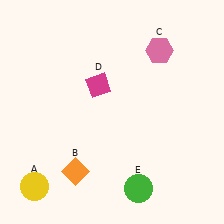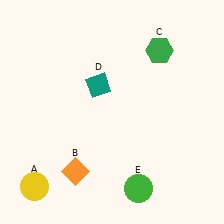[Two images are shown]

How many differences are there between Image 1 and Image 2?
There are 2 differences between the two images.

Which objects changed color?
C changed from pink to green. D changed from magenta to teal.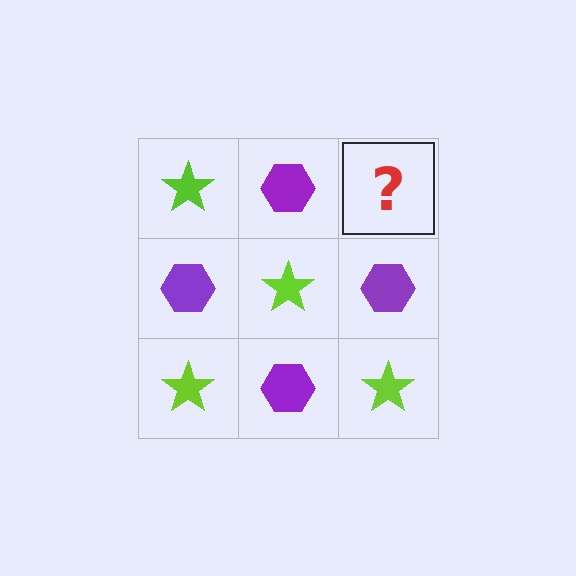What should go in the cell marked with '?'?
The missing cell should contain a lime star.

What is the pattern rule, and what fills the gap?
The rule is that it alternates lime star and purple hexagon in a checkerboard pattern. The gap should be filled with a lime star.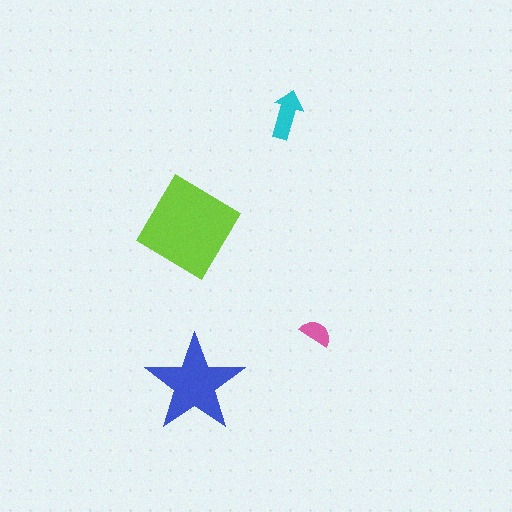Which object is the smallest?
The pink semicircle.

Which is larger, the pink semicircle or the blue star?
The blue star.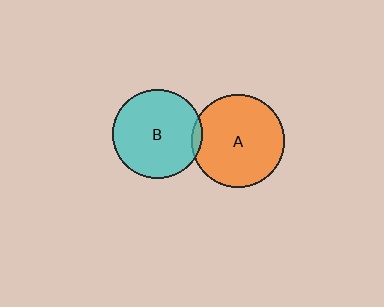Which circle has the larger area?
Circle A (orange).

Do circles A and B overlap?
Yes.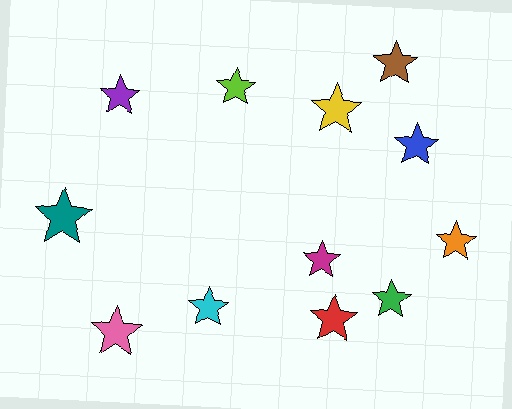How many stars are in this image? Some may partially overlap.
There are 12 stars.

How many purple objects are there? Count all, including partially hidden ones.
There is 1 purple object.